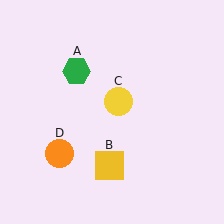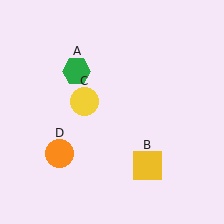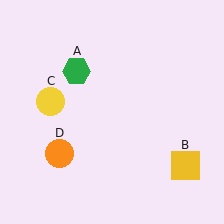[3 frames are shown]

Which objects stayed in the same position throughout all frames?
Green hexagon (object A) and orange circle (object D) remained stationary.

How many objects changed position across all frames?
2 objects changed position: yellow square (object B), yellow circle (object C).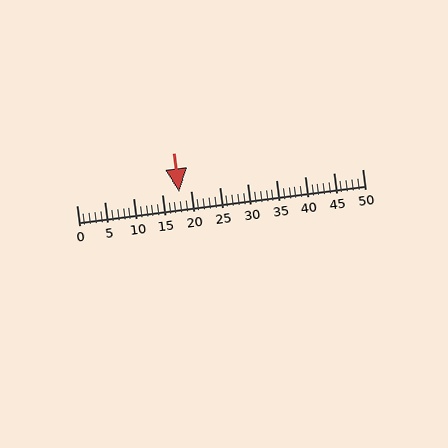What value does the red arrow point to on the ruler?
The red arrow points to approximately 18.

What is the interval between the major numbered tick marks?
The major tick marks are spaced 5 units apart.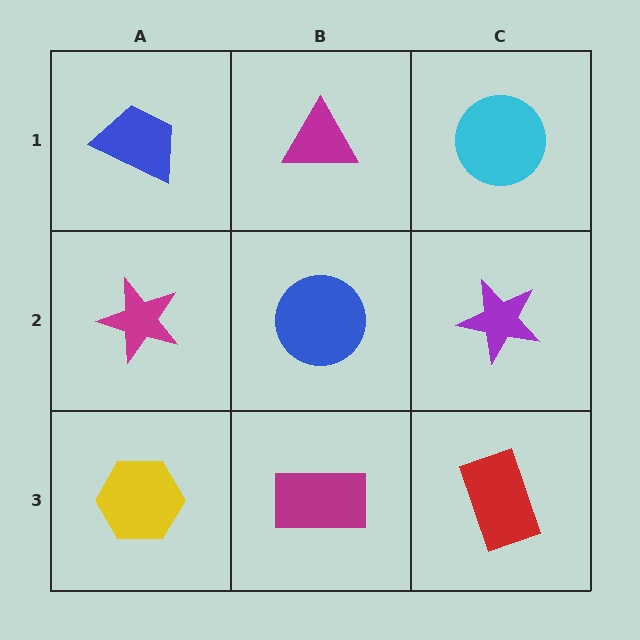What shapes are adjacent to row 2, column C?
A cyan circle (row 1, column C), a red rectangle (row 3, column C), a blue circle (row 2, column B).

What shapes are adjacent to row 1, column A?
A magenta star (row 2, column A), a magenta triangle (row 1, column B).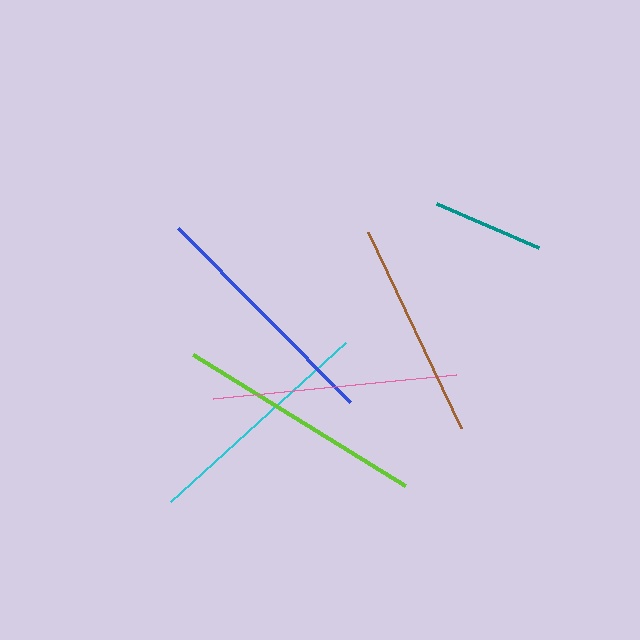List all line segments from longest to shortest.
From longest to shortest: lime, blue, pink, cyan, brown, teal.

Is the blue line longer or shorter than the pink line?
The blue line is longer than the pink line.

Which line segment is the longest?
The lime line is the longest at approximately 249 pixels.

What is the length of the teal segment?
The teal segment is approximately 112 pixels long.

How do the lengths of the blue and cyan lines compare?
The blue and cyan lines are approximately the same length.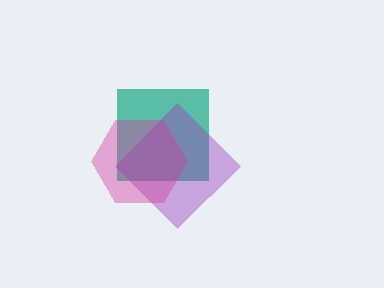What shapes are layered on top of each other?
The layered shapes are: a teal square, a purple diamond, a magenta hexagon.